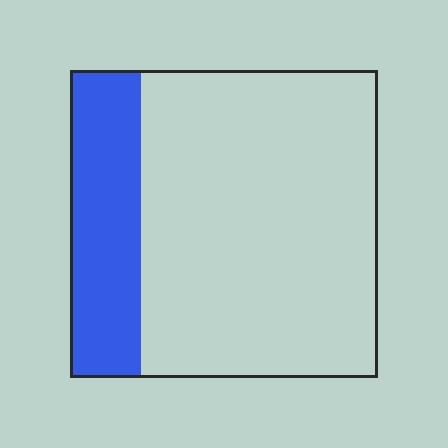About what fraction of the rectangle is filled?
About one quarter (1/4).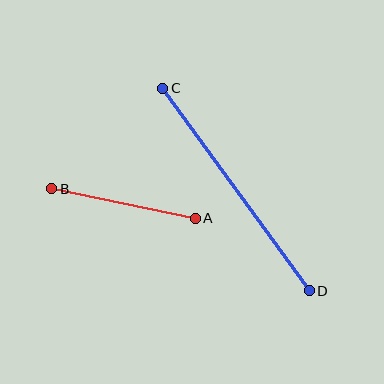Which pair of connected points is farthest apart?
Points C and D are farthest apart.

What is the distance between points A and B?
The distance is approximately 146 pixels.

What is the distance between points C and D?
The distance is approximately 250 pixels.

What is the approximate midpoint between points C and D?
The midpoint is at approximately (236, 190) pixels.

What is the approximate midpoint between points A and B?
The midpoint is at approximately (124, 204) pixels.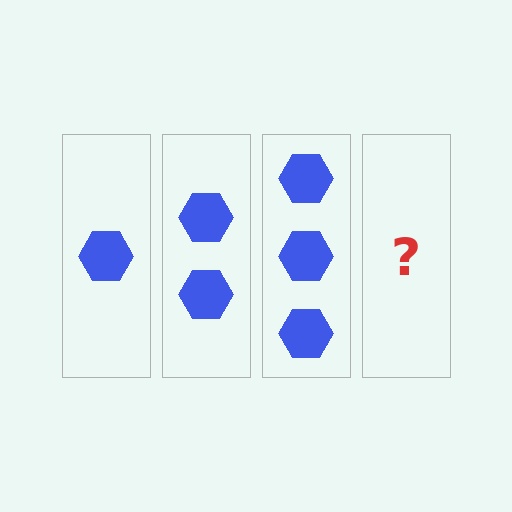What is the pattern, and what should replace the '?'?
The pattern is that each step adds one more hexagon. The '?' should be 4 hexagons.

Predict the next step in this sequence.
The next step is 4 hexagons.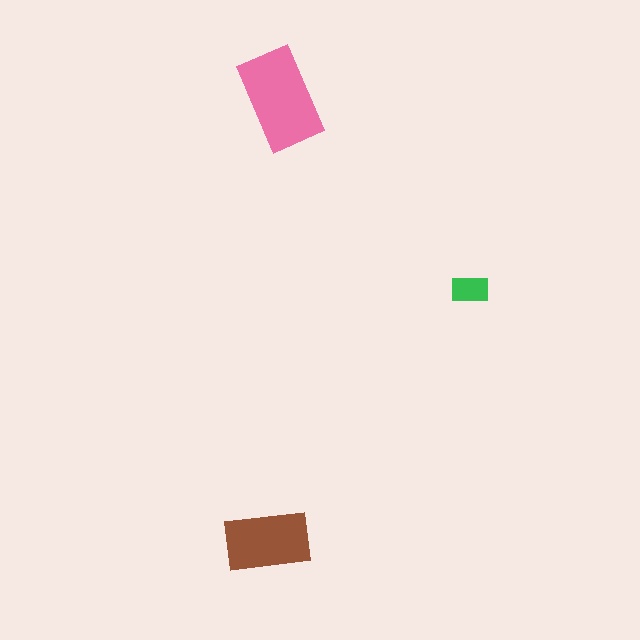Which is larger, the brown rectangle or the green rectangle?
The brown one.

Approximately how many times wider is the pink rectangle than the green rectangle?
About 2.5 times wider.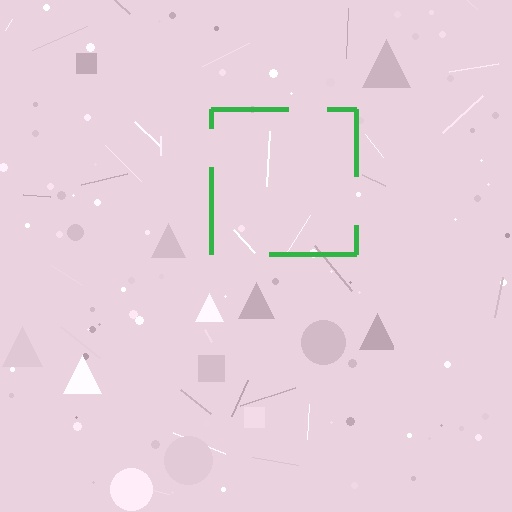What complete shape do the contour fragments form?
The contour fragments form a square.